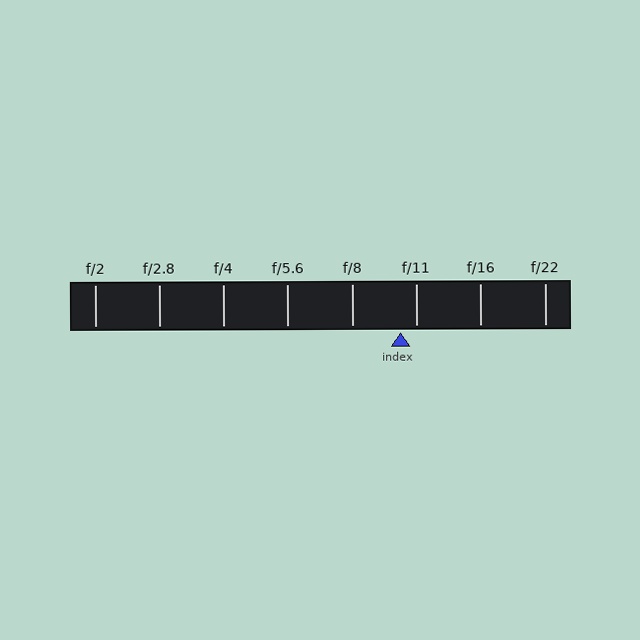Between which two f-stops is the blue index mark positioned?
The index mark is between f/8 and f/11.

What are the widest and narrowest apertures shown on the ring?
The widest aperture shown is f/2 and the narrowest is f/22.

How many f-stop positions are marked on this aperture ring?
There are 8 f-stop positions marked.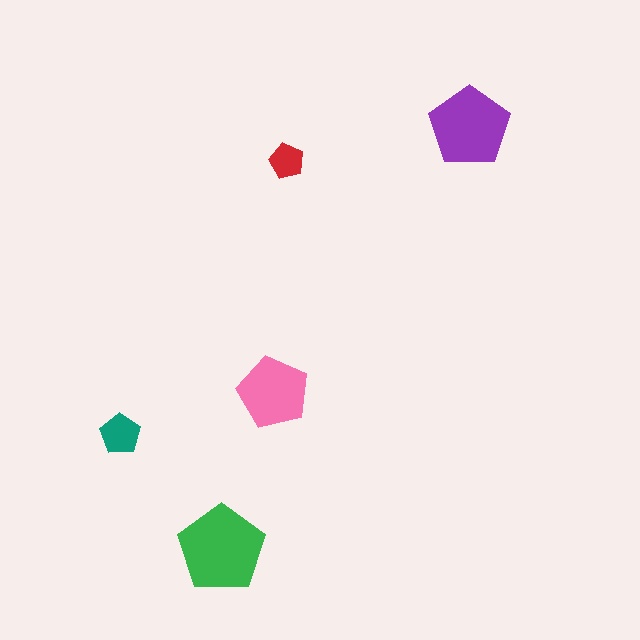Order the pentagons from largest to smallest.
the green one, the purple one, the pink one, the teal one, the red one.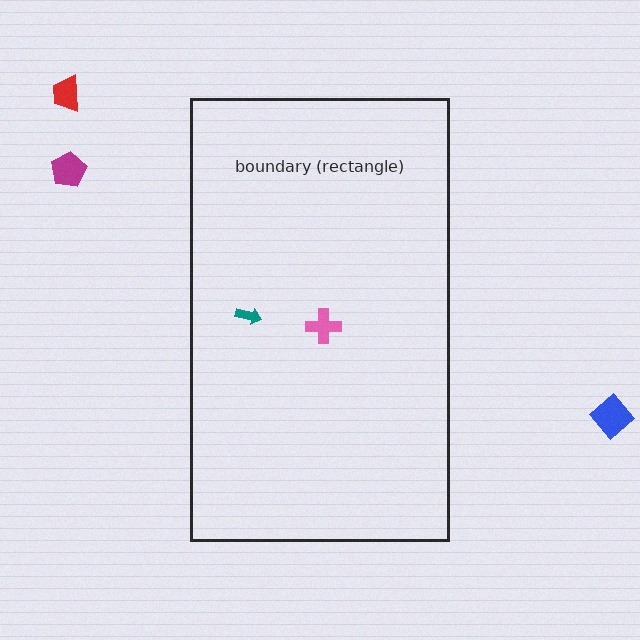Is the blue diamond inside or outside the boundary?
Outside.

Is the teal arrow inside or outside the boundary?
Inside.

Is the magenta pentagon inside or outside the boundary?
Outside.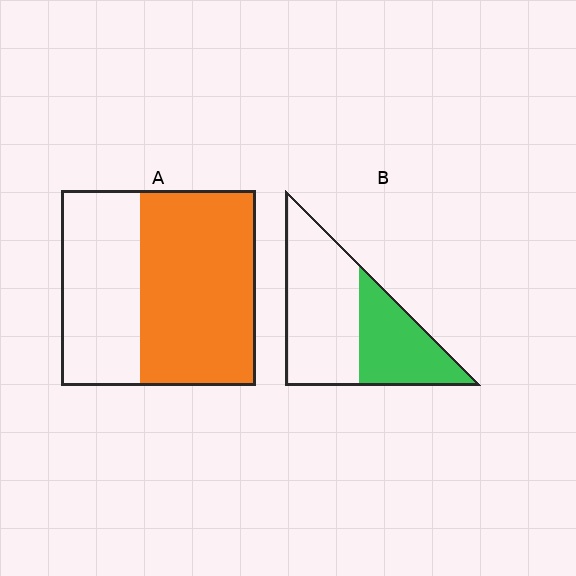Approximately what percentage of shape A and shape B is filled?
A is approximately 60% and B is approximately 40%.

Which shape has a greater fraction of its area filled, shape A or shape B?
Shape A.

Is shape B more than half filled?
No.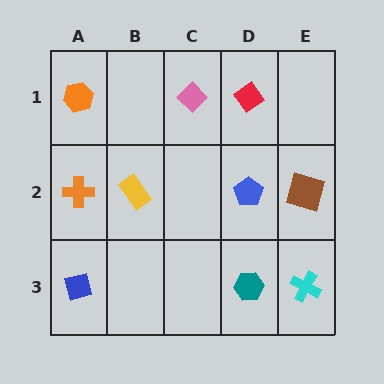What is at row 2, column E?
A brown square.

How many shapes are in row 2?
4 shapes.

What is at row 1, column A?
An orange hexagon.